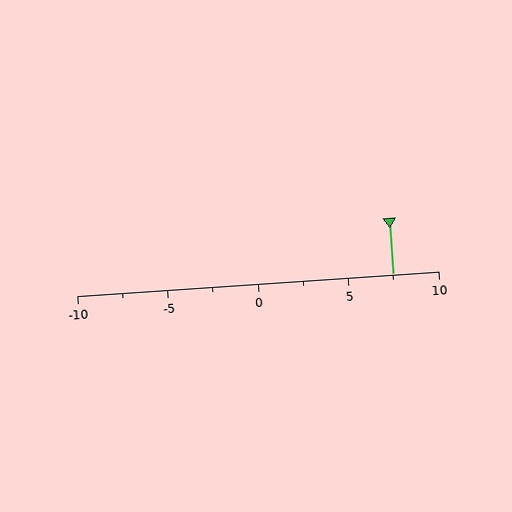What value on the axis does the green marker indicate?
The marker indicates approximately 7.5.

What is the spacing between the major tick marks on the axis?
The major ticks are spaced 5 apart.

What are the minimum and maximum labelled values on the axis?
The axis runs from -10 to 10.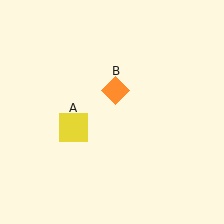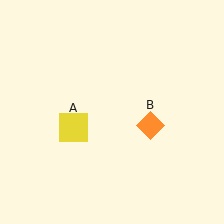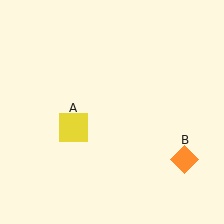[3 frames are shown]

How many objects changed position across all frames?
1 object changed position: orange diamond (object B).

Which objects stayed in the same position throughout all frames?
Yellow square (object A) remained stationary.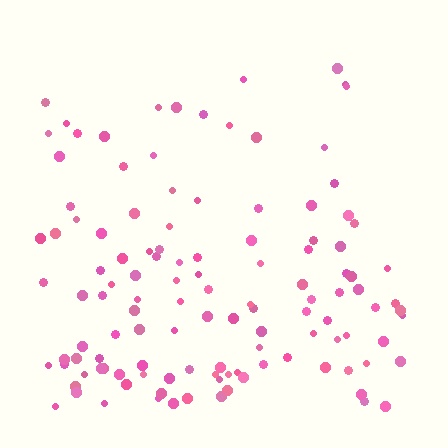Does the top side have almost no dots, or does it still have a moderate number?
Still a moderate number, just noticeably fewer than the bottom.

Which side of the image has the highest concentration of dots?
The bottom.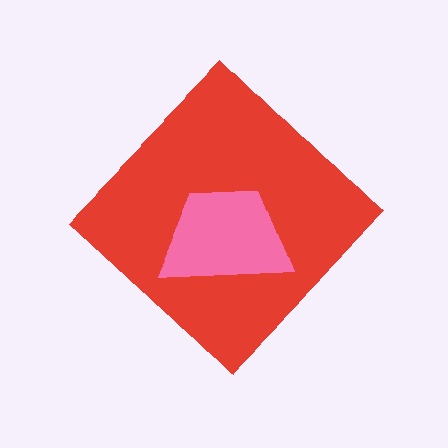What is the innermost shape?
The pink trapezoid.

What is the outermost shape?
The red diamond.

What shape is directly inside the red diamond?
The pink trapezoid.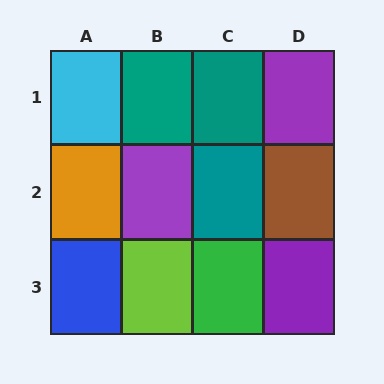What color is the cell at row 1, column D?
Purple.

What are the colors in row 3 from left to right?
Blue, lime, green, purple.